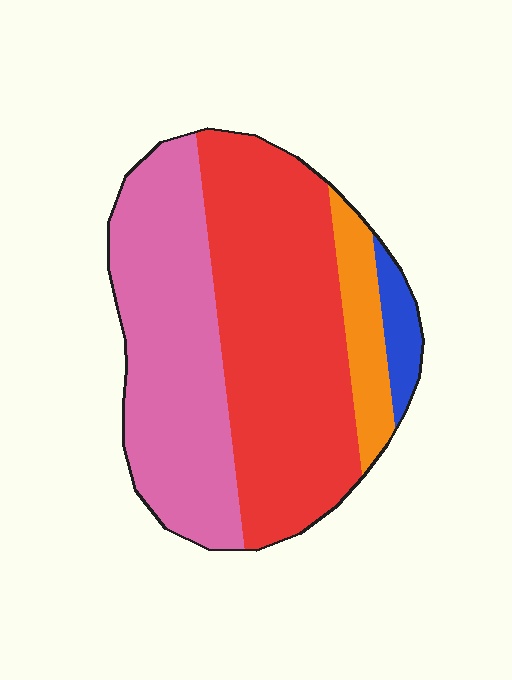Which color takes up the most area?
Red, at roughly 50%.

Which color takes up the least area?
Blue, at roughly 5%.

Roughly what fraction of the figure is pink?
Pink takes up about three eighths (3/8) of the figure.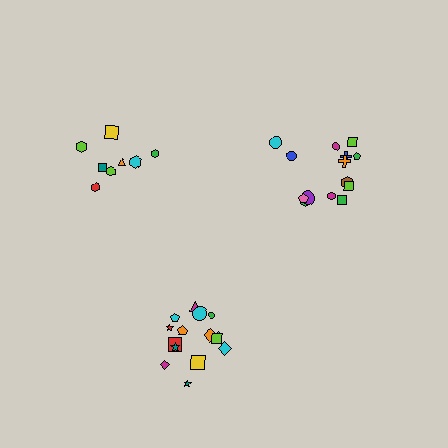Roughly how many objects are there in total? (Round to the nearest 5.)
Roughly 40 objects in total.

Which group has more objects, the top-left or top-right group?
The top-right group.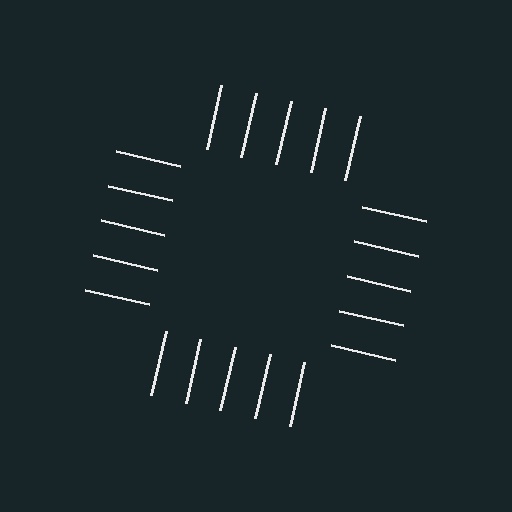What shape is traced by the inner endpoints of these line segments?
An illusory square — the line segments terminate on its edges but no continuous stroke is drawn.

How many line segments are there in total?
20 — 5 along each of the 4 edges.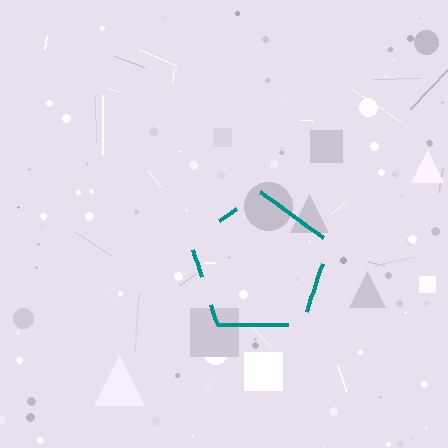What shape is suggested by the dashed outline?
The dashed outline suggests a pentagon.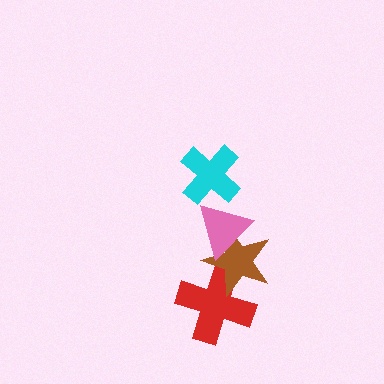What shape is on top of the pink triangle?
The cyan cross is on top of the pink triangle.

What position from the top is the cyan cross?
The cyan cross is 1st from the top.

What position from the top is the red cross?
The red cross is 4th from the top.